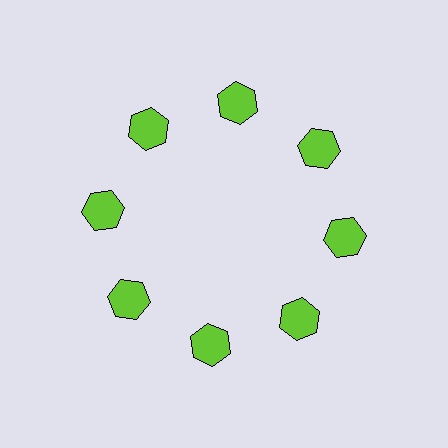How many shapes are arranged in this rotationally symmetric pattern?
There are 8 shapes, arranged in 8 groups of 1.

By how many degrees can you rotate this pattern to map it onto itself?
The pattern maps onto itself every 45 degrees of rotation.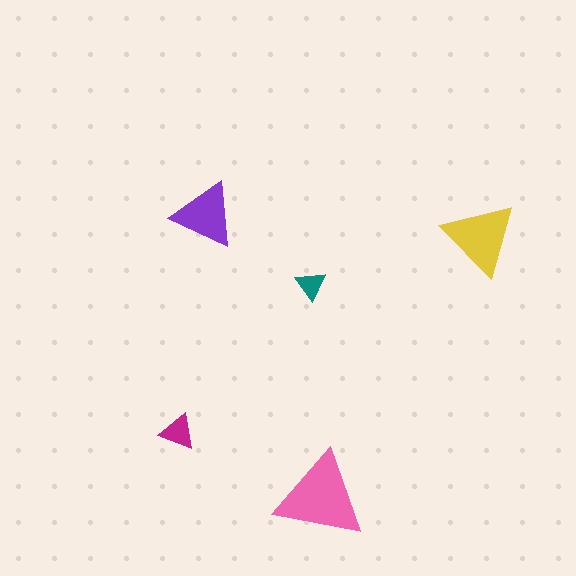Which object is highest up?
The purple triangle is topmost.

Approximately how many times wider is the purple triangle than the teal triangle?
About 2 times wider.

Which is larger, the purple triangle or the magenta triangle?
The purple one.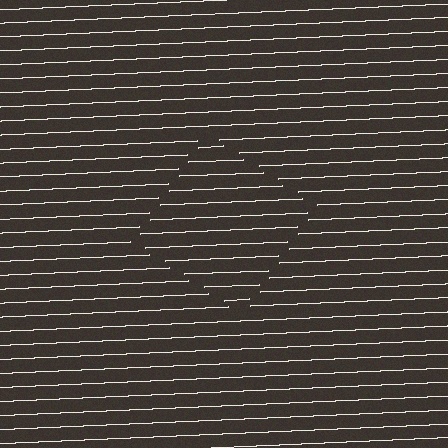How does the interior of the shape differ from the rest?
The interior of the shape contains the same grating, shifted by half a period — the contour is defined by the phase discontinuity where line-ends from the inner and outer gratings abut.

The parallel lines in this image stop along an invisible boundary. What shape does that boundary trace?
An illusory square. The interior of the shape contains the same grating, shifted by half a period — the contour is defined by the phase discontinuity where line-ends from the inner and outer gratings abut.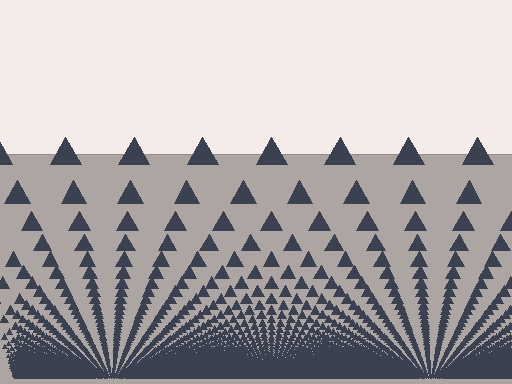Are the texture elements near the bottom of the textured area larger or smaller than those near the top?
Smaller. The gradient is inverted — elements near the bottom are smaller and denser.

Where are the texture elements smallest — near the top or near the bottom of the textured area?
Near the bottom.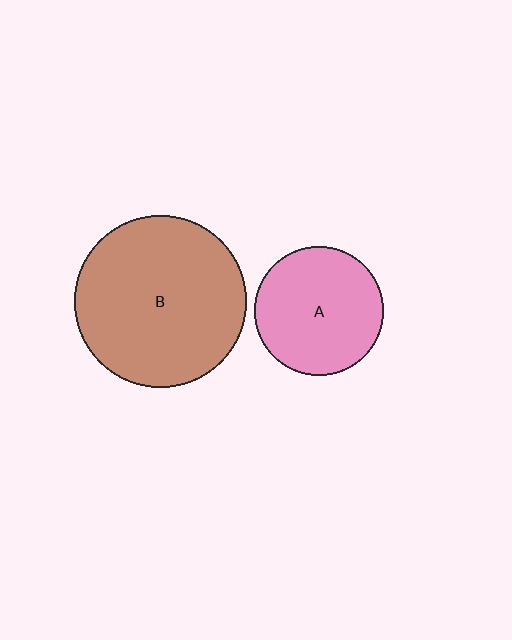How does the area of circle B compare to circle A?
Approximately 1.8 times.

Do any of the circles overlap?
No, none of the circles overlap.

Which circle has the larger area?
Circle B (brown).